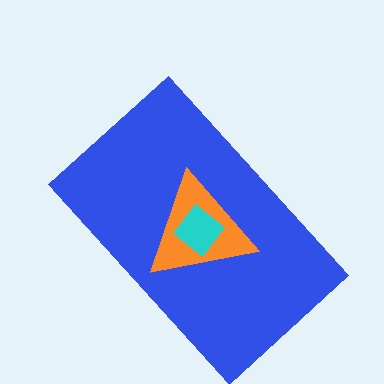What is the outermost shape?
The blue rectangle.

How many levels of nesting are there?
3.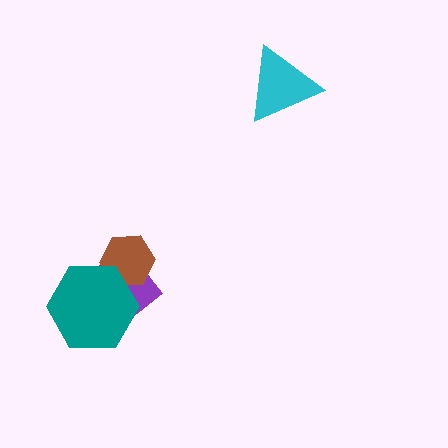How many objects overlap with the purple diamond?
2 objects overlap with the purple diamond.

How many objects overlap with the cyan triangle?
0 objects overlap with the cyan triangle.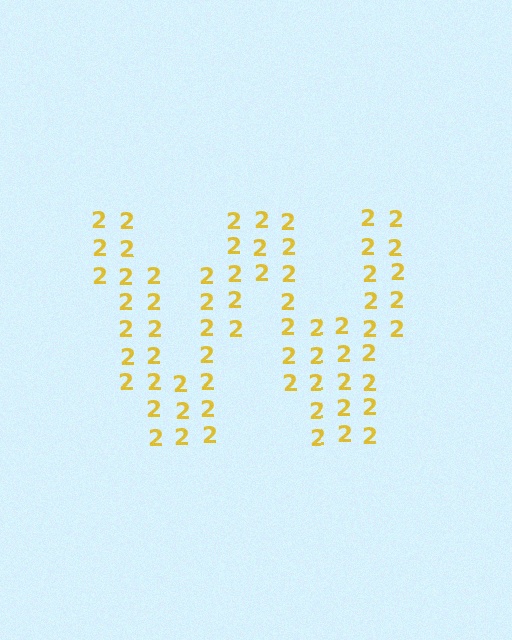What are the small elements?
The small elements are digit 2's.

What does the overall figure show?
The overall figure shows the letter W.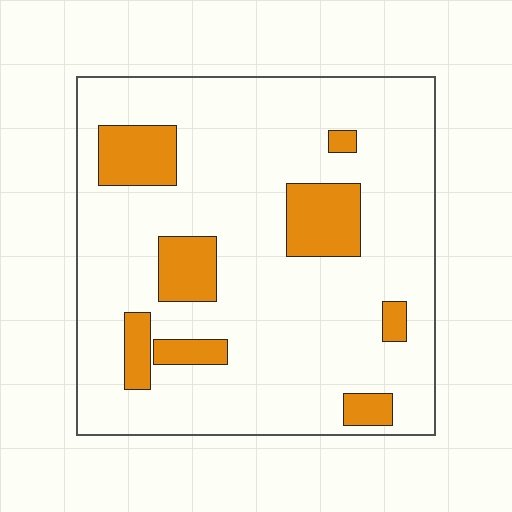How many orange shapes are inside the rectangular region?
8.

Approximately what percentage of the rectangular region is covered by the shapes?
Approximately 15%.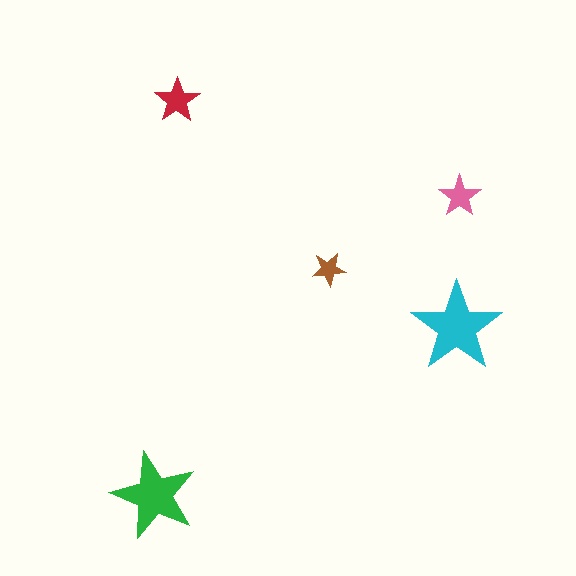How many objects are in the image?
There are 5 objects in the image.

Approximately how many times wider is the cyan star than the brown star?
About 2.5 times wider.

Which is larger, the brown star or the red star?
The red one.